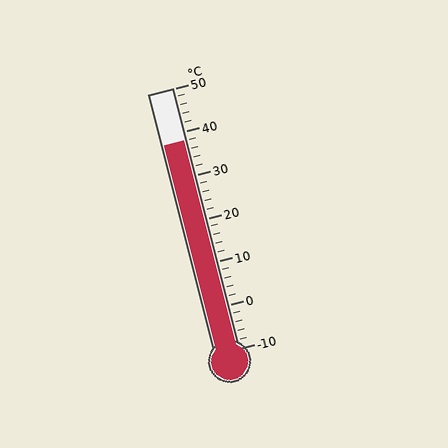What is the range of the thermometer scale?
The thermometer scale ranges from -10°C to 50°C.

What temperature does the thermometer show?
The thermometer shows approximately 38°C.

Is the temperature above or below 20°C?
The temperature is above 20°C.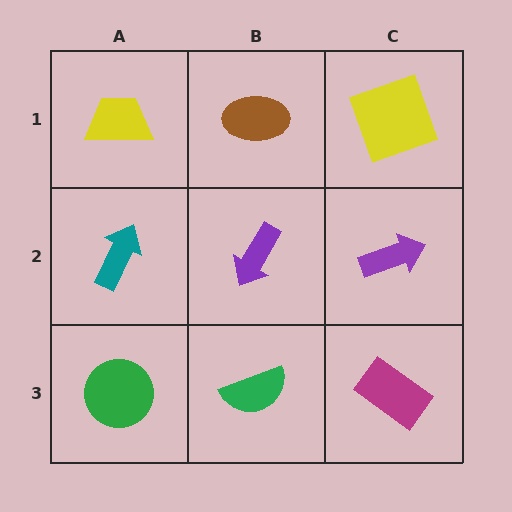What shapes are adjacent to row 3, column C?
A purple arrow (row 2, column C), a green semicircle (row 3, column B).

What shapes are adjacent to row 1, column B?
A purple arrow (row 2, column B), a yellow trapezoid (row 1, column A), a yellow square (row 1, column C).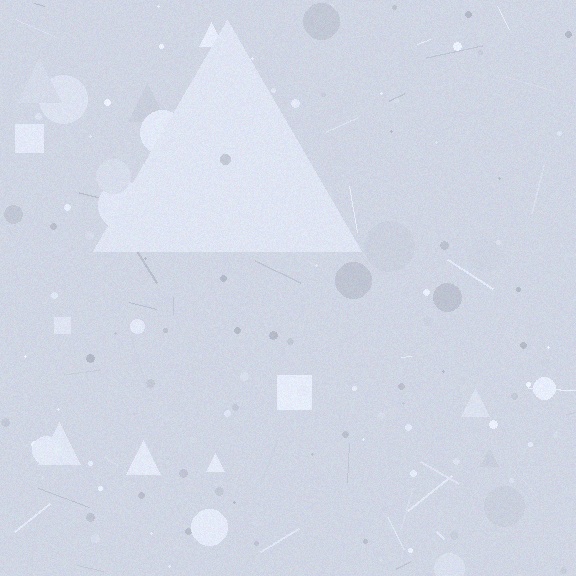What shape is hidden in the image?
A triangle is hidden in the image.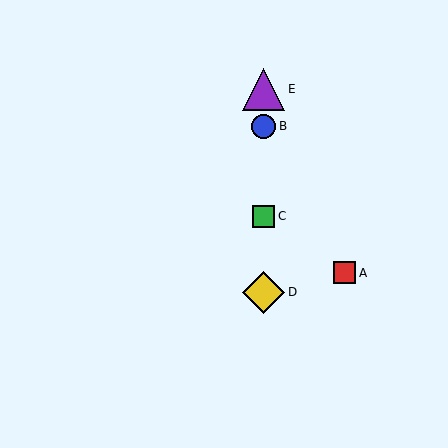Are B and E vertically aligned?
Yes, both are at x≈264.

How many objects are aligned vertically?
4 objects (B, C, D, E) are aligned vertically.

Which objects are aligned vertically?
Objects B, C, D, E are aligned vertically.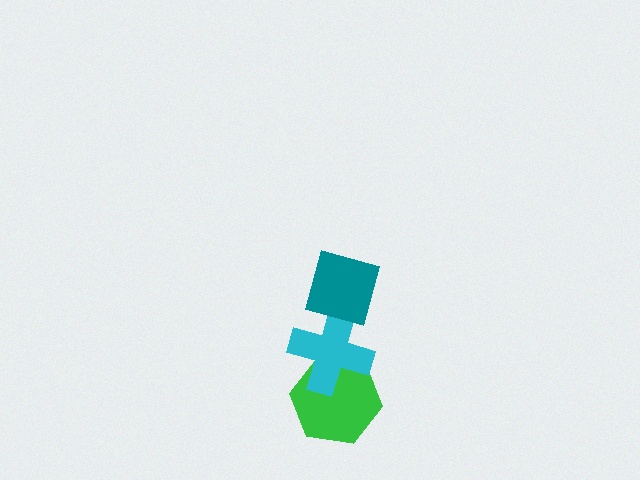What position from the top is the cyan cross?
The cyan cross is 2nd from the top.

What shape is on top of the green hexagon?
The cyan cross is on top of the green hexagon.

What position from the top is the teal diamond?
The teal diamond is 1st from the top.